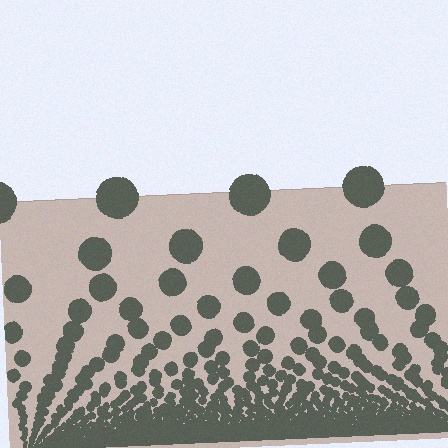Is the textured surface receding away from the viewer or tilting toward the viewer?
The surface appears to tilt toward the viewer. Texture elements get larger and sparser toward the top.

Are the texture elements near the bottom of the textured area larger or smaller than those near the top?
Smaller. The gradient is inverted — elements near the bottom are smaller and denser.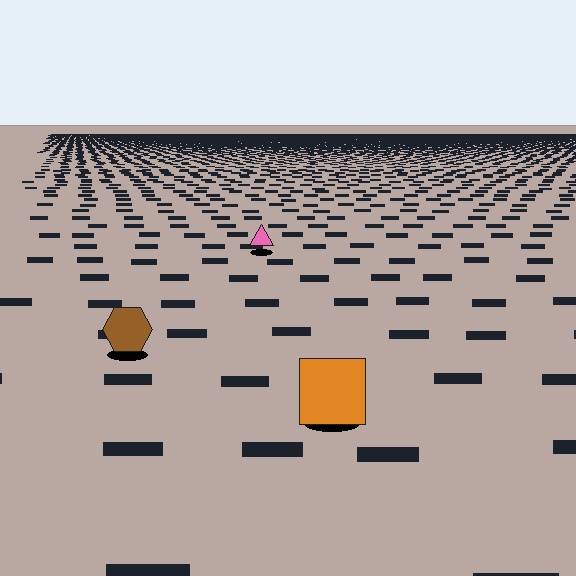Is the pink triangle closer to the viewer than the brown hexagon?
No. The brown hexagon is closer — you can tell from the texture gradient: the ground texture is coarser near it.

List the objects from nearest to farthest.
From nearest to farthest: the orange square, the brown hexagon, the pink triangle.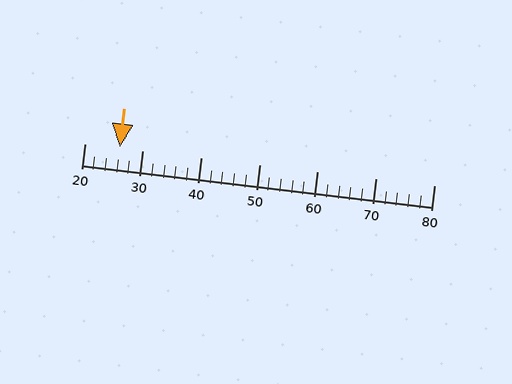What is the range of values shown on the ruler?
The ruler shows values from 20 to 80.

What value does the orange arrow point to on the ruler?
The orange arrow points to approximately 26.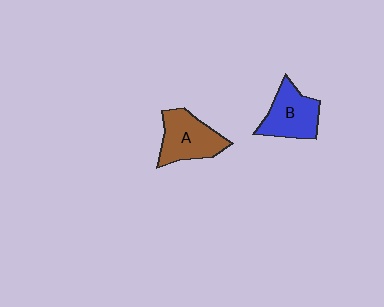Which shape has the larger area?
Shape A (brown).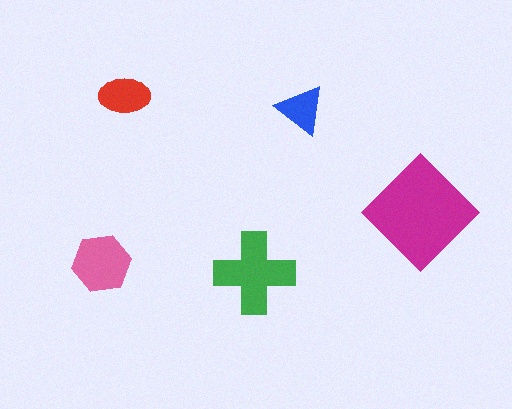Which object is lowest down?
The green cross is bottommost.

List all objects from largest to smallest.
The magenta diamond, the green cross, the pink hexagon, the red ellipse, the blue triangle.